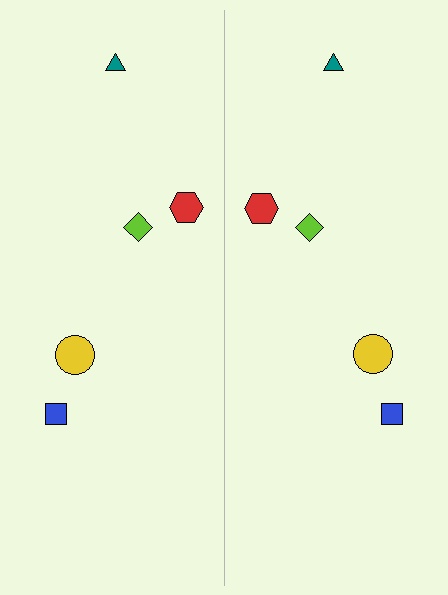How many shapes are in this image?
There are 10 shapes in this image.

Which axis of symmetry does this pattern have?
The pattern has a vertical axis of symmetry running through the center of the image.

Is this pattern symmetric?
Yes, this pattern has bilateral (reflection) symmetry.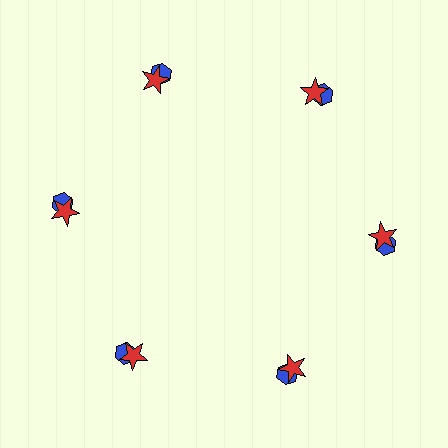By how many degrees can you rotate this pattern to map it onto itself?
The pattern maps onto itself every 60 degrees of rotation.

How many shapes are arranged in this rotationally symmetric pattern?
There are 12 shapes, arranged in 6 groups of 2.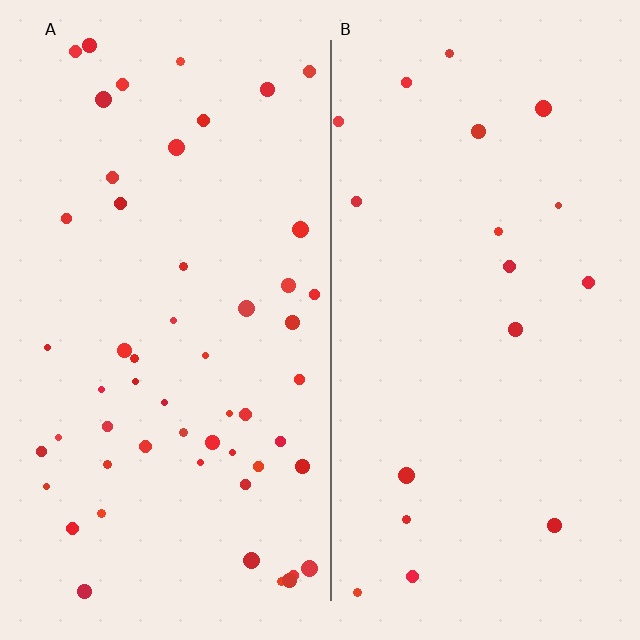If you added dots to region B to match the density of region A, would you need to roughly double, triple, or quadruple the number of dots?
Approximately triple.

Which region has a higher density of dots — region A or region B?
A (the left).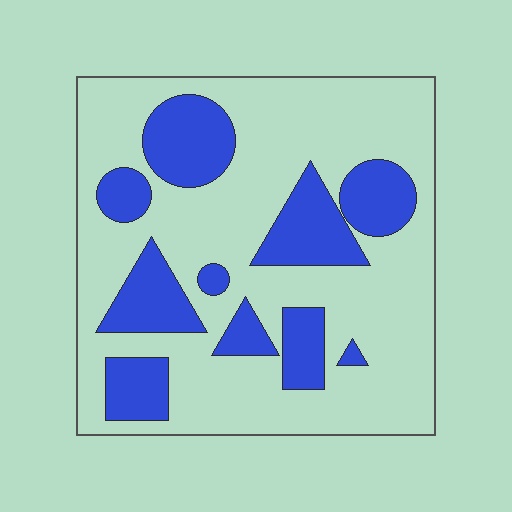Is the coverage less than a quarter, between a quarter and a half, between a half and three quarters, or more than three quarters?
Between a quarter and a half.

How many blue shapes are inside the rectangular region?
10.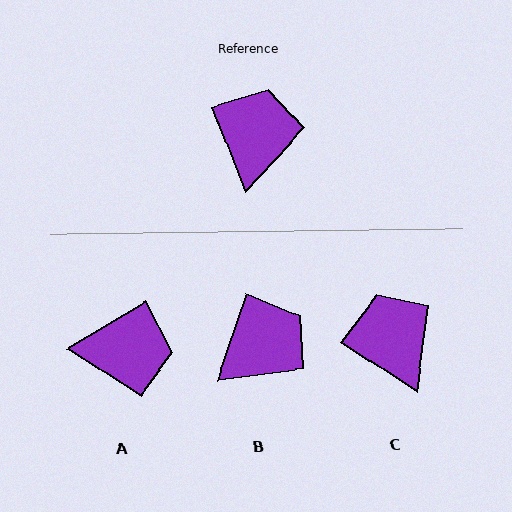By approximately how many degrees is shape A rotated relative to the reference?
Approximately 80 degrees clockwise.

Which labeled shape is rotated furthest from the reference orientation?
A, about 80 degrees away.